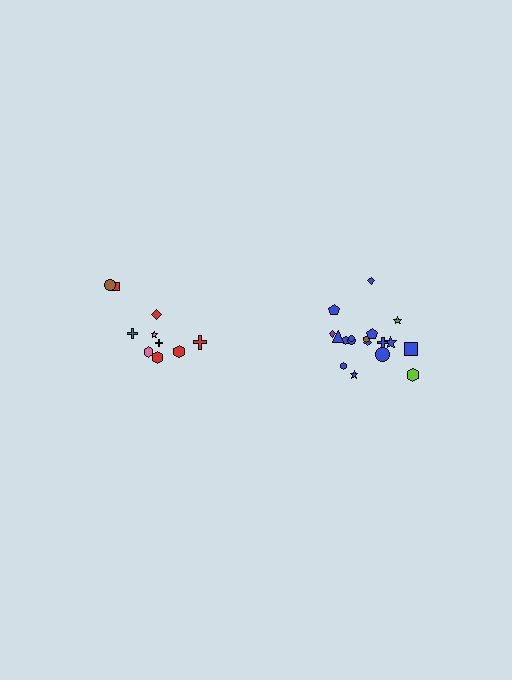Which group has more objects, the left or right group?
The right group.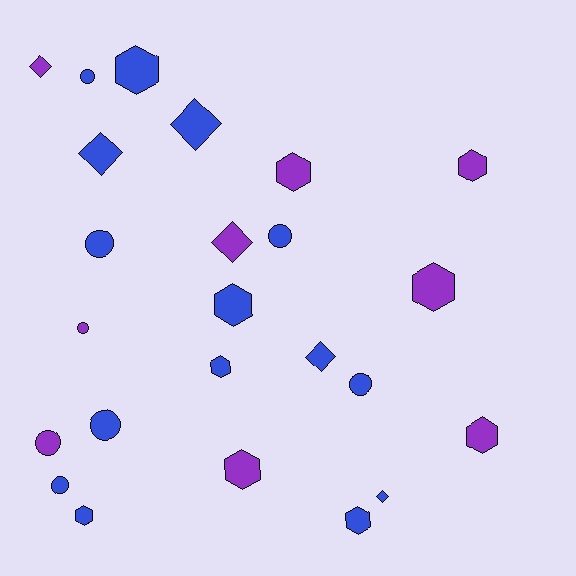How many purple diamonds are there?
There are 2 purple diamonds.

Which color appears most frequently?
Blue, with 15 objects.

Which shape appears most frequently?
Hexagon, with 10 objects.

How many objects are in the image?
There are 24 objects.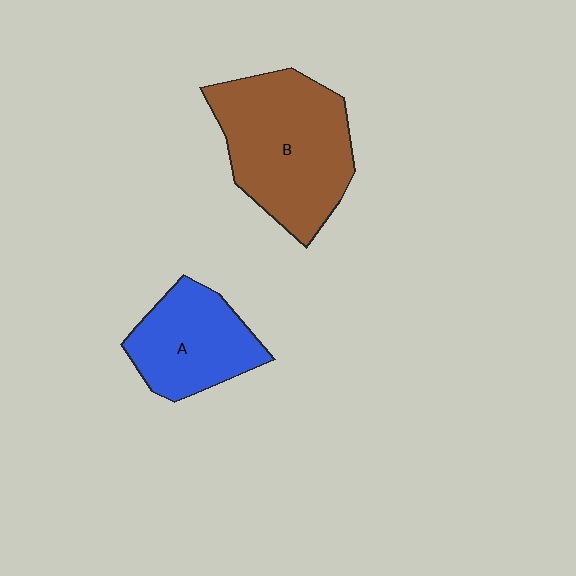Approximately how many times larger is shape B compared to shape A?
Approximately 1.6 times.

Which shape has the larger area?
Shape B (brown).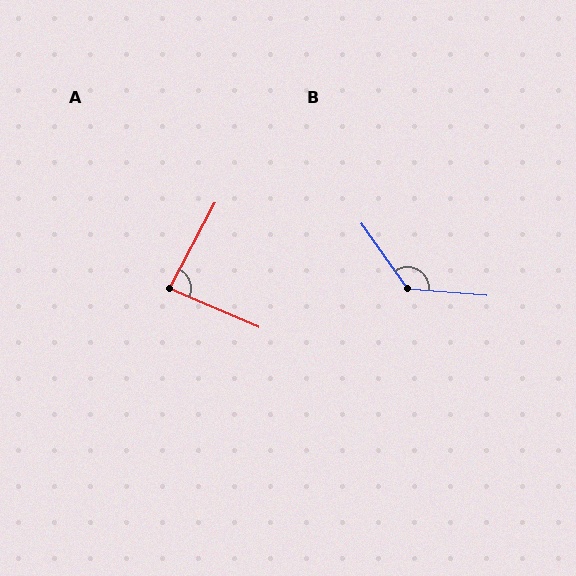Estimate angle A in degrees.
Approximately 86 degrees.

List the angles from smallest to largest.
A (86°), B (130°).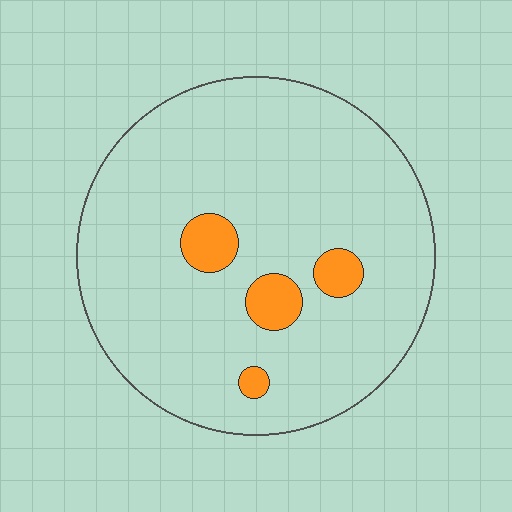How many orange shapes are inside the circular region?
4.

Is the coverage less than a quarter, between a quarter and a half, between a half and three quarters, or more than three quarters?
Less than a quarter.